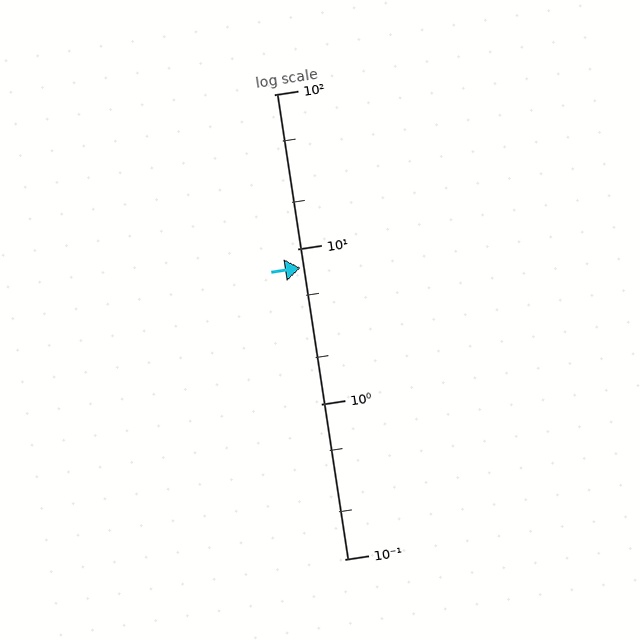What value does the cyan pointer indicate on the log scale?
The pointer indicates approximately 7.6.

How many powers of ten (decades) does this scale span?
The scale spans 3 decades, from 0.1 to 100.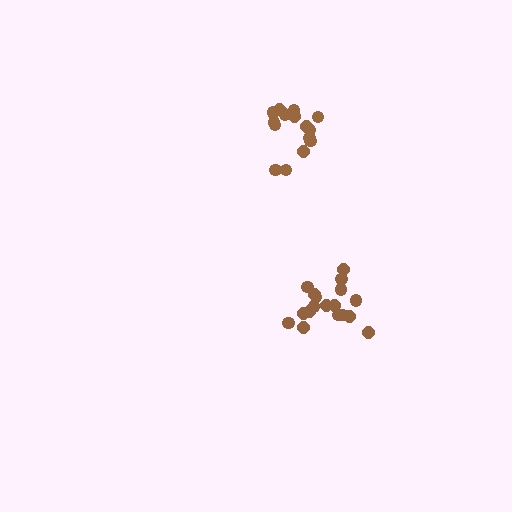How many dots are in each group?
Group 1: 18 dots, Group 2: 15 dots (33 total).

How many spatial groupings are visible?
There are 2 spatial groupings.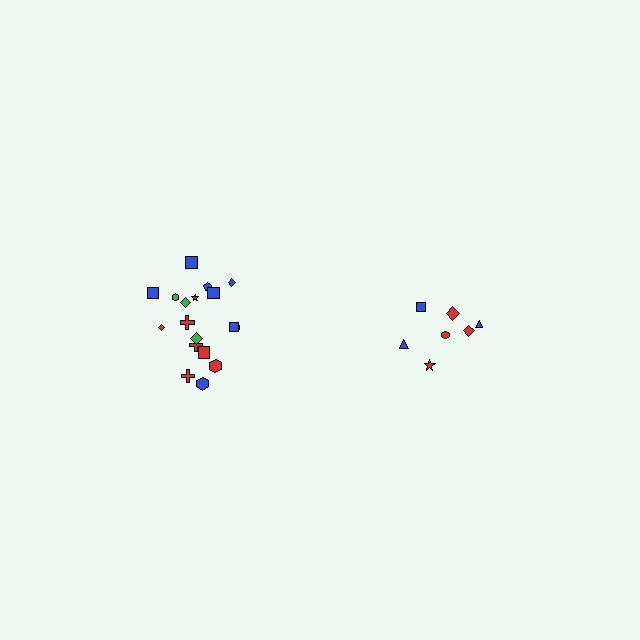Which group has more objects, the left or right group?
The left group.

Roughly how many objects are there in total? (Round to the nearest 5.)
Roughly 25 objects in total.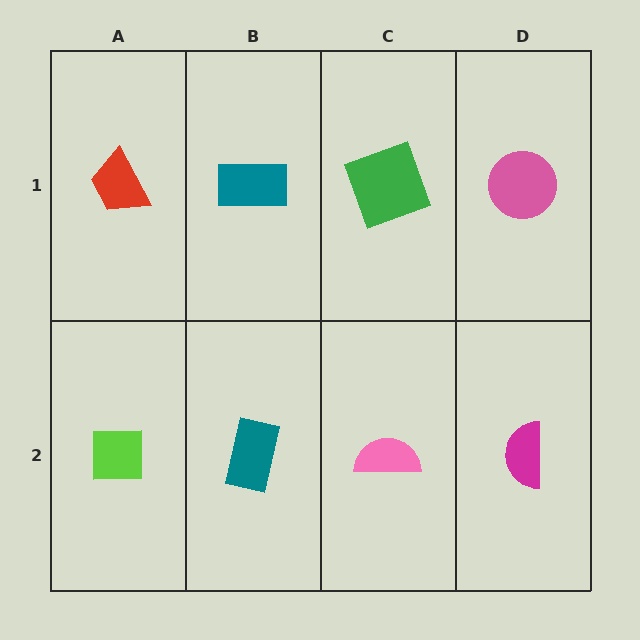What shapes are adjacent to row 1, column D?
A magenta semicircle (row 2, column D), a green square (row 1, column C).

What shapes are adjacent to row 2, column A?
A red trapezoid (row 1, column A), a teal rectangle (row 2, column B).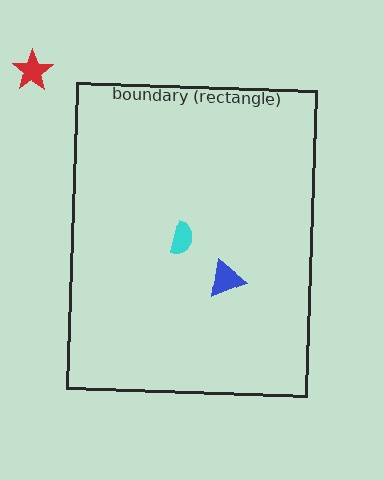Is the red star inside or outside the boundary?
Outside.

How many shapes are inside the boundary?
2 inside, 1 outside.